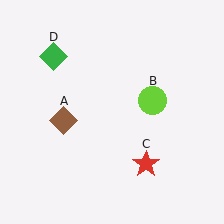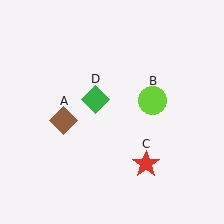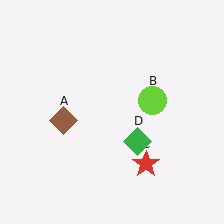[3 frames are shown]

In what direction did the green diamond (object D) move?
The green diamond (object D) moved down and to the right.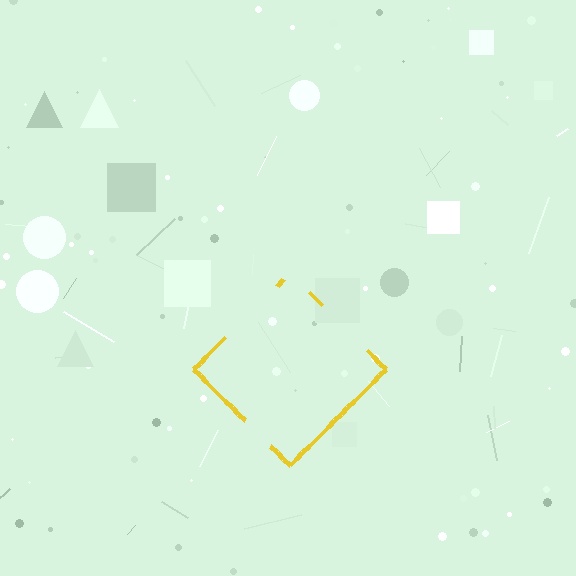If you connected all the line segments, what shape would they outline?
They would outline a diamond.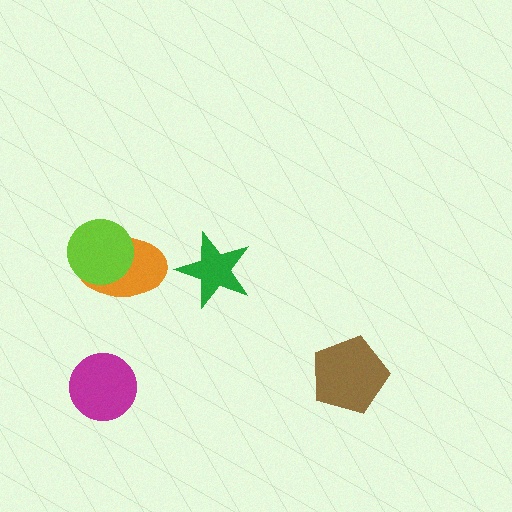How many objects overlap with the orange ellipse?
1 object overlaps with the orange ellipse.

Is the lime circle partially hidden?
No, no other shape covers it.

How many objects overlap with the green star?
0 objects overlap with the green star.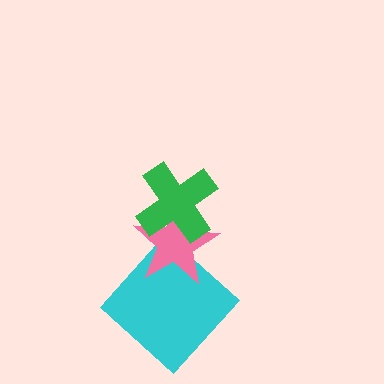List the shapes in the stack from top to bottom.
From top to bottom: the green cross, the pink star, the cyan diamond.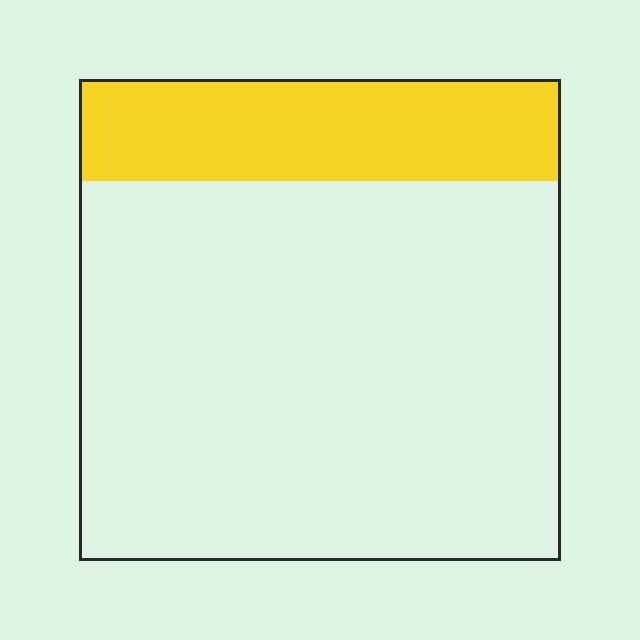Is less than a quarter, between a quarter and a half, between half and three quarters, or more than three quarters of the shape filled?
Less than a quarter.